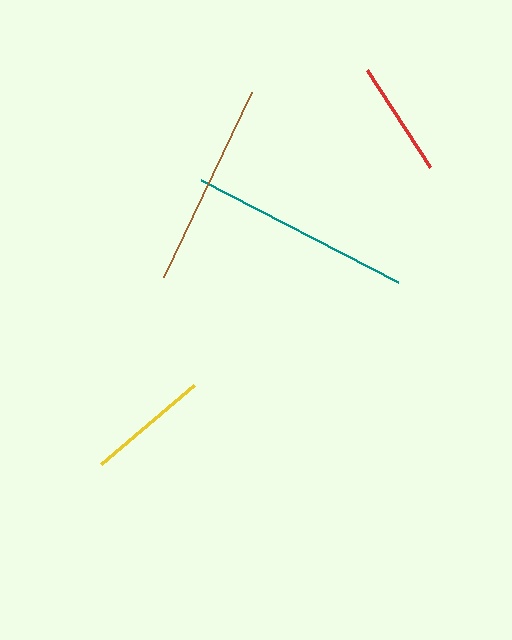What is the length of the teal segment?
The teal segment is approximately 221 pixels long.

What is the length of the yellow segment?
The yellow segment is approximately 122 pixels long.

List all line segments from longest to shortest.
From longest to shortest: teal, brown, yellow, red.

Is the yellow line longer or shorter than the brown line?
The brown line is longer than the yellow line.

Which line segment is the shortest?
The red line is the shortest at approximately 115 pixels.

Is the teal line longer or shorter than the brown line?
The teal line is longer than the brown line.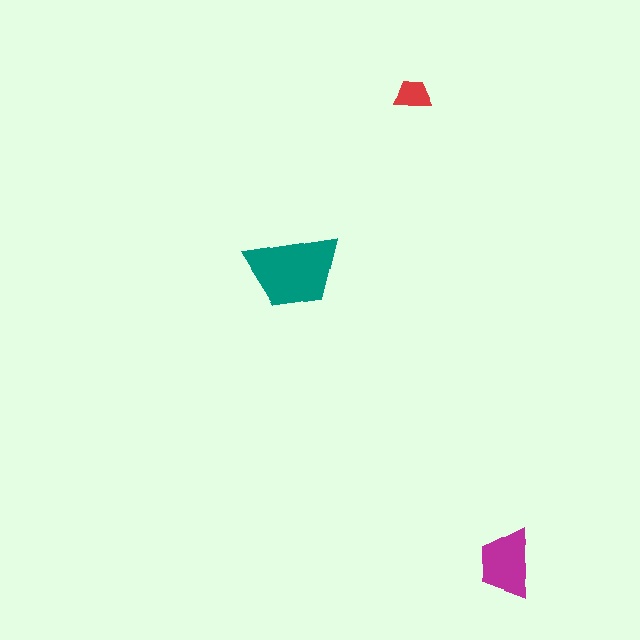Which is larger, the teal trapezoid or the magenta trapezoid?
The teal one.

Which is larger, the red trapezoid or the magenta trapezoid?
The magenta one.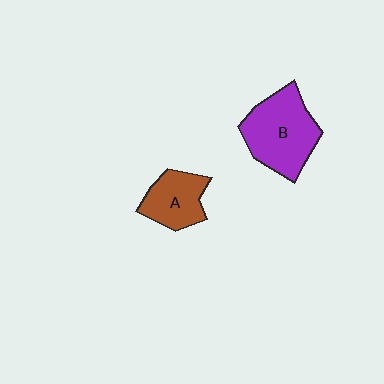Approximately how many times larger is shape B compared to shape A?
Approximately 1.6 times.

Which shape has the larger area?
Shape B (purple).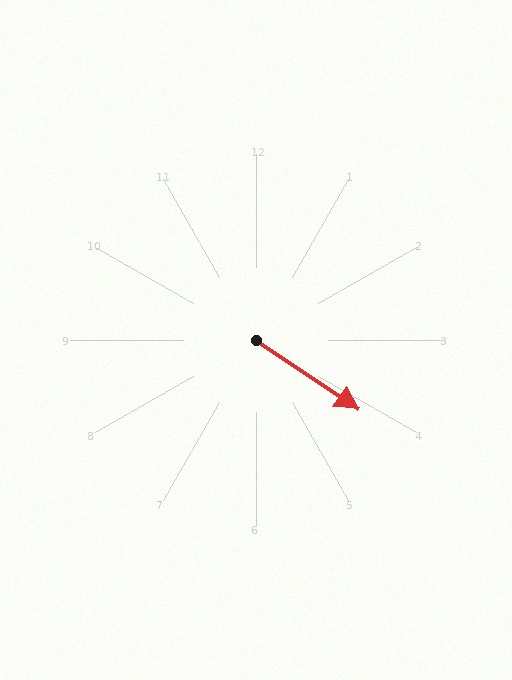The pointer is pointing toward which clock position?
Roughly 4 o'clock.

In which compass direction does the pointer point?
Southeast.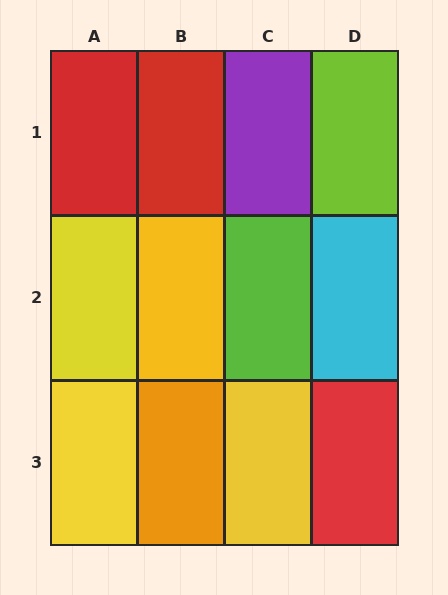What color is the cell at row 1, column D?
Lime.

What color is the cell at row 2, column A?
Yellow.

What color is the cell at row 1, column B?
Red.